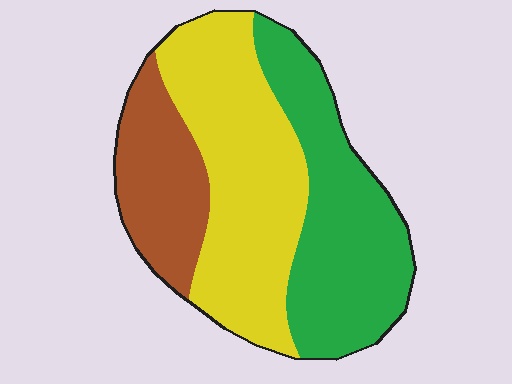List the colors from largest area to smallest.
From largest to smallest: yellow, green, brown.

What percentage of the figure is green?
Green takes up about three eighths (3/8) of the figure.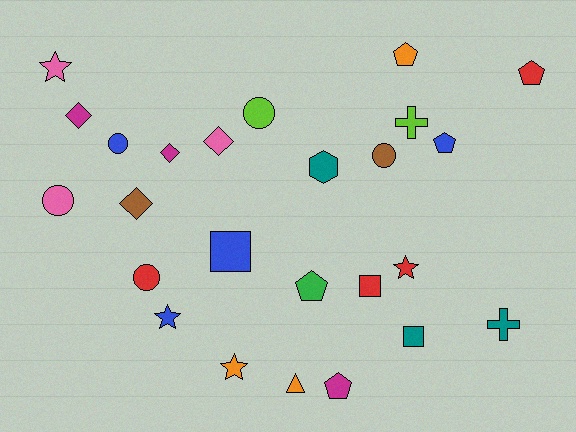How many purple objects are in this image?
There are no purple objects.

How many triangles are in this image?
There is 1 triangle.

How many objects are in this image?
There are 25 objects.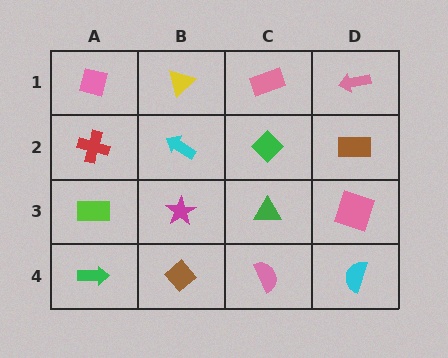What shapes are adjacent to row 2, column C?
A pink rectangle (row 1, column C), a green triangle (row 3, column C), a cyan arrow (row 2, column B), a brown rectangle (row 2, column D).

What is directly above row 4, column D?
A pink square.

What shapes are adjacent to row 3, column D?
A brown rectangle (row 2, column D), a cyan semicircle (row 4, column D), a green triangle (row 3, column C).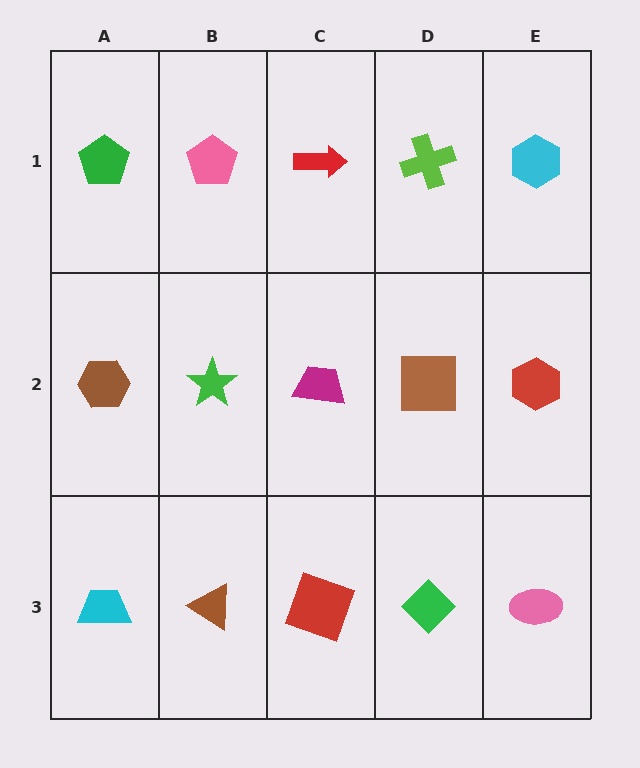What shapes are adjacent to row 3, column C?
A magenta trapezoid (row 2, column C), a brown triangle (row 3, column B), a green diamond (row 3, column D).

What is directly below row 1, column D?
A brown square.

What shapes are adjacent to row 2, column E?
A cyan hexagon (row 1, column E), a pink ellipse (row 3, column E), a brown square (row 2, column D).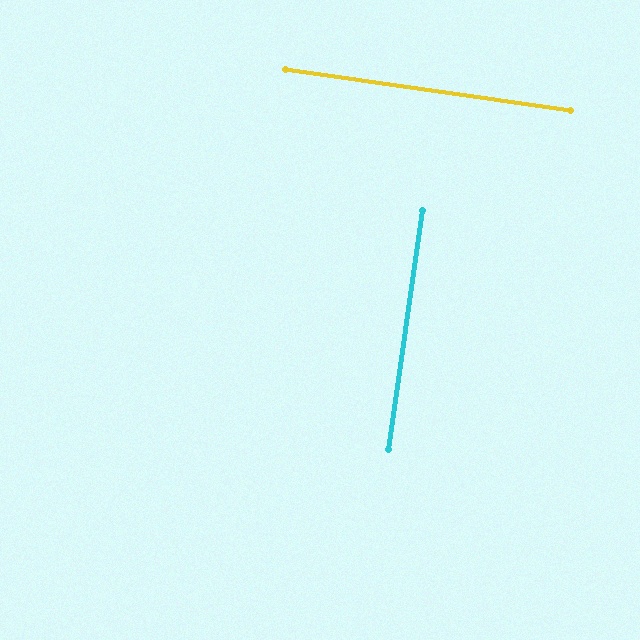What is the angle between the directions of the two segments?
Approximately 90 degrees.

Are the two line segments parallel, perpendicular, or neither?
Perpendicular — they meet at approximately 90°.